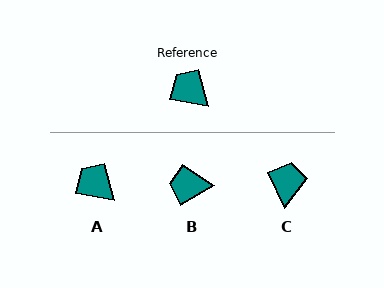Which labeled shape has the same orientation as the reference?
A.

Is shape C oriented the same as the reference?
No, it is off by about 53 degrees.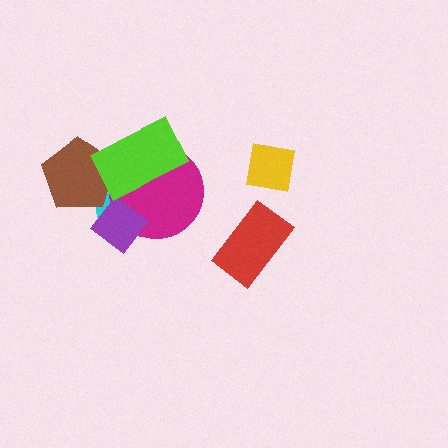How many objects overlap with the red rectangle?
0 objects overlap with the red rectangle.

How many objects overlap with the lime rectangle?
3 objects overlap with the lime rectangle.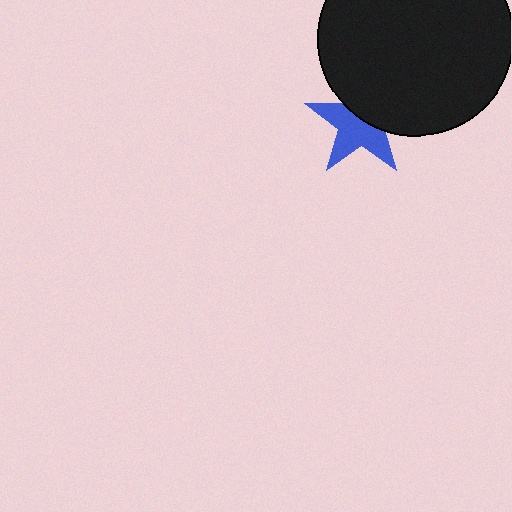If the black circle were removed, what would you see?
You would see the complete blue star.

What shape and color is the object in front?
The object in front is a black circle.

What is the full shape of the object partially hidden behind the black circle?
The partially hidden object is a blue star.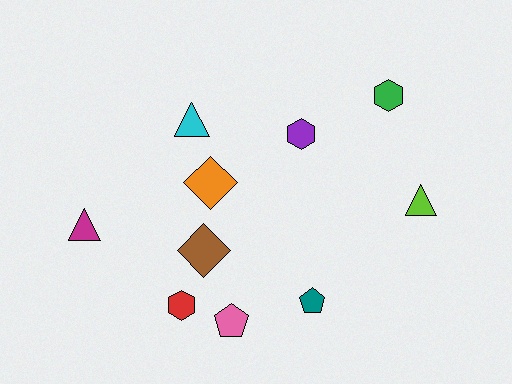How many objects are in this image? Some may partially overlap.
There are 10 objects.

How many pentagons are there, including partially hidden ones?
There are 2 pentagons.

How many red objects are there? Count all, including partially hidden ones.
There is 1 red object.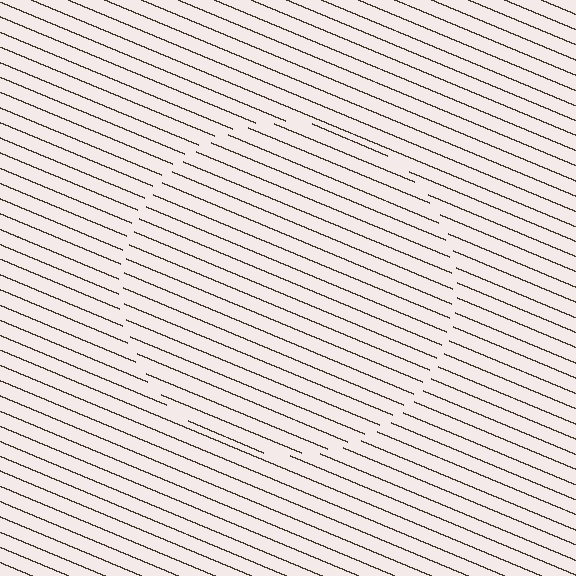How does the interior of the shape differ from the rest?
The interior of the shape contains the same grating, shifted by half a period — the contour is defined by the phase discontinuity where line-ends from the inner and outer gratings abut.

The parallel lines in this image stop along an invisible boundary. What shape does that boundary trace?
An illusory circle. The interior of the shape contains the same grating, shifted by half a period — the contour is defined by the phase discontinuity where line-ends from the inner and outer gratings abut.